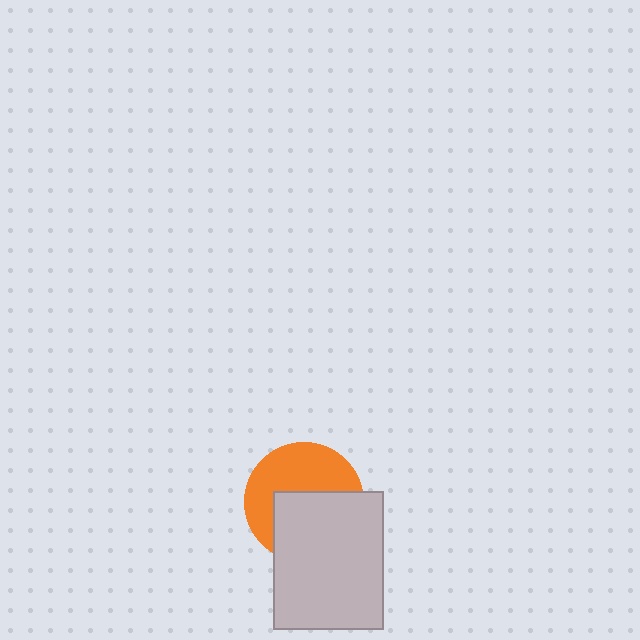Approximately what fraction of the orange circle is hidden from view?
Roughly 49% of the orange circle is hidden behind the light gray rectangle.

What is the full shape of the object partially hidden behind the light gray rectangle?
The partially hidden object is an orange circle.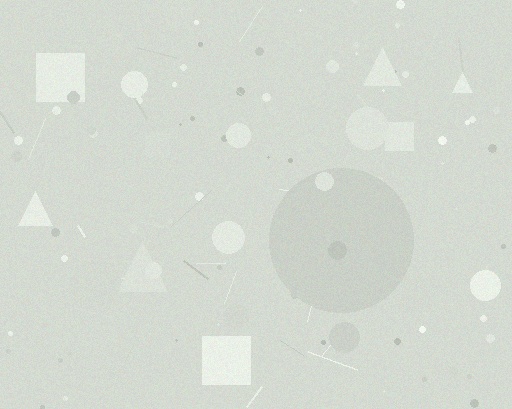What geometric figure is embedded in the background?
A circle is embedded in the background.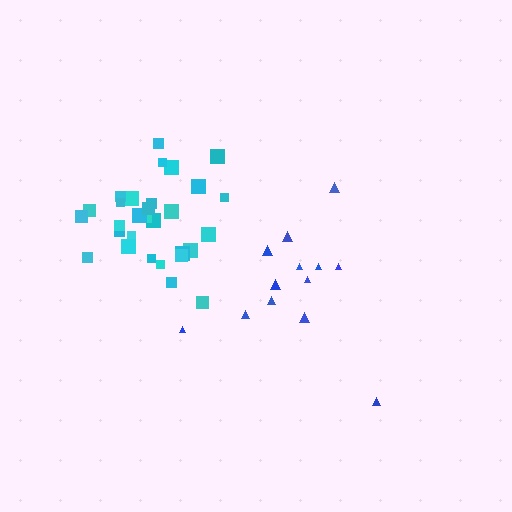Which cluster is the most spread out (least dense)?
Blue.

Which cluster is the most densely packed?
Cyan.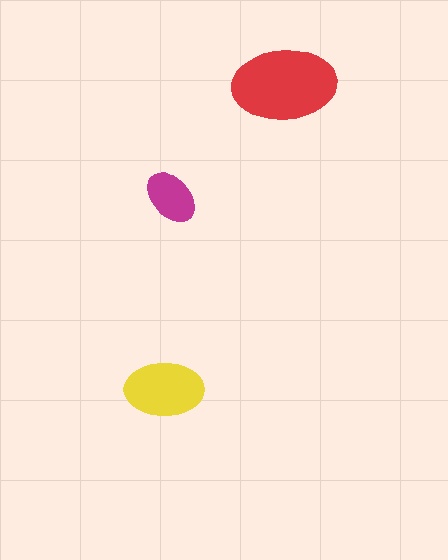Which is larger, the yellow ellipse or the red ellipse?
The red one.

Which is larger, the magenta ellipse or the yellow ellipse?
The yellow one.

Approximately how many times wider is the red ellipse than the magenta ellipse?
About 2 times wider.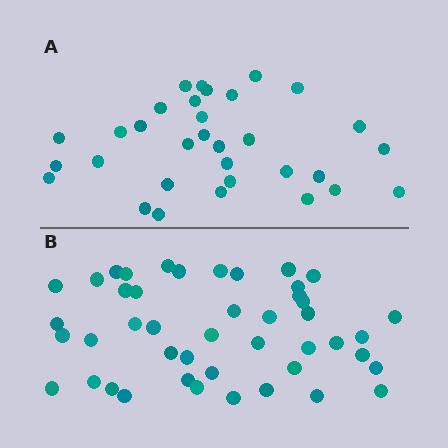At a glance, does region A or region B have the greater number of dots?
Region B (the bottom region) has more dots.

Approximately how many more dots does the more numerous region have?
Region B has approximately 15 more dots than region A.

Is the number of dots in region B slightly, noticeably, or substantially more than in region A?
Region B has noticeably more, but not dramatically so. The ratio is roughly 1.4 to 1.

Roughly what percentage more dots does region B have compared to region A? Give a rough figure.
About 40% more.